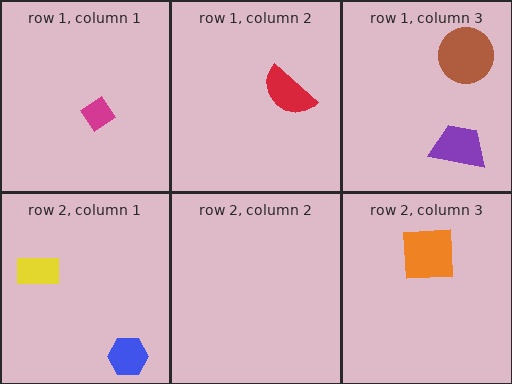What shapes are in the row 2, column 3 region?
The orange square.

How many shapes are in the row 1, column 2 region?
1.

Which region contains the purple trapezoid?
The row 1, column 3 region.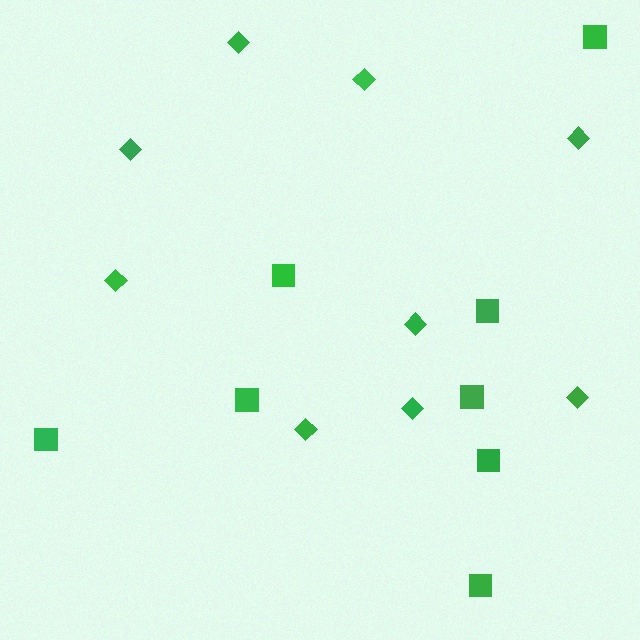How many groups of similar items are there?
There are 2 groups: one group of squares (8) and one group of diamonds (9).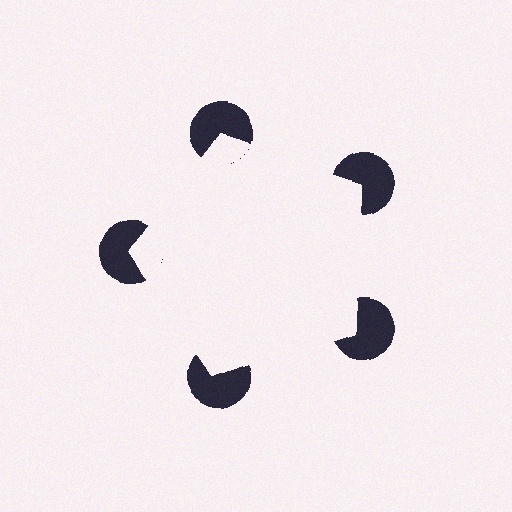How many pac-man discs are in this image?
There are 5 — one at each vertex of the illusory pentagon.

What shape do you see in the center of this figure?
An illusory pentagon — its edges are inferred from the aligned wedge cuts in the pac-man discs, not physically drawn.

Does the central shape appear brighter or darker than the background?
It typically appears slightly brighter than the background, even though no actual brightness change is drawn.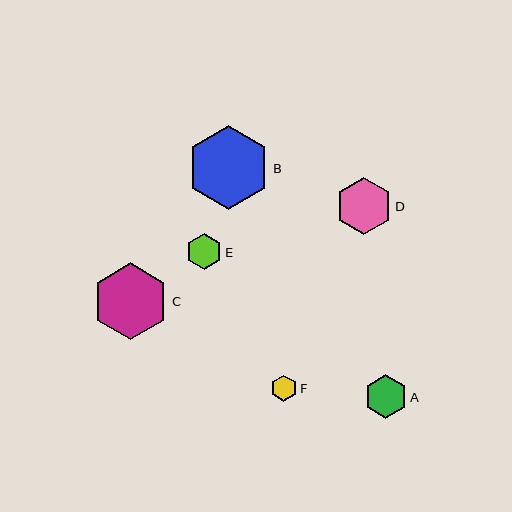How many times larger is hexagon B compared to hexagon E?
Hexagon B is approximately 2.3 times the size of hexagon E.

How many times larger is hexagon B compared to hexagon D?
Hexagon B is approximately 1.5 times the size of hexagon D.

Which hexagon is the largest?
Hexagon B is the largest with a size of approximately 84 pixels.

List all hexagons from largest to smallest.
From largest to smallest: B, C, D, A, E, F.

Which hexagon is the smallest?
Hexagon F is the smallest with a size of approximately 26 pixels.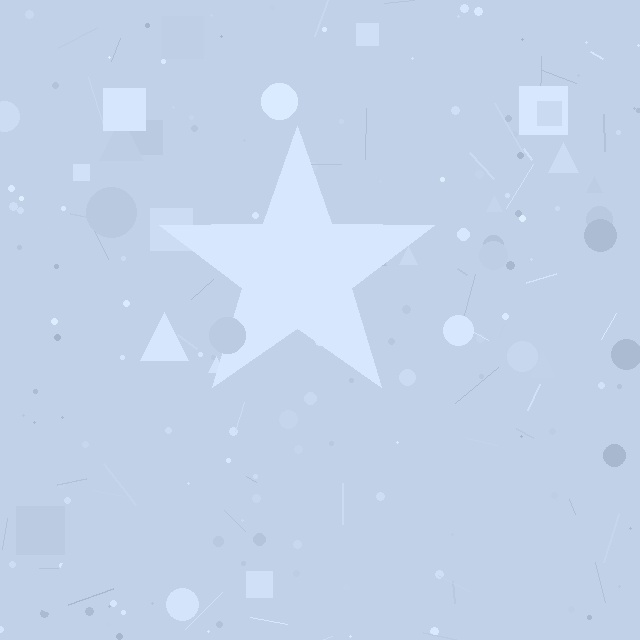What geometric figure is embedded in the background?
A star is embedded in the background.